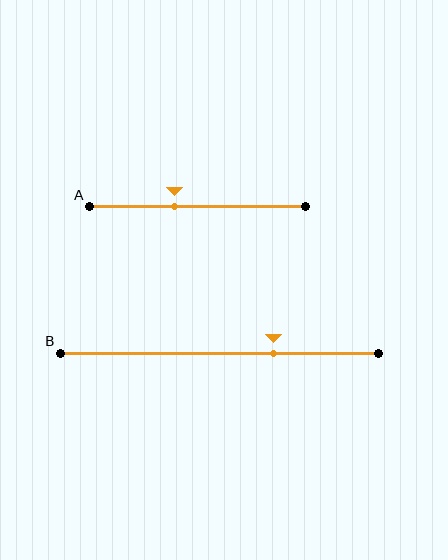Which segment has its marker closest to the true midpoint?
Segment A has its marker closest to the true midpoint.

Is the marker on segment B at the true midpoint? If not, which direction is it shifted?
No, the marker on segment B is shifted to the right by about 17% of the segment length.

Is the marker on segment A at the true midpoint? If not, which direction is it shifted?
No, the marker on segment A is shifted to the left by about 11% of the segment length.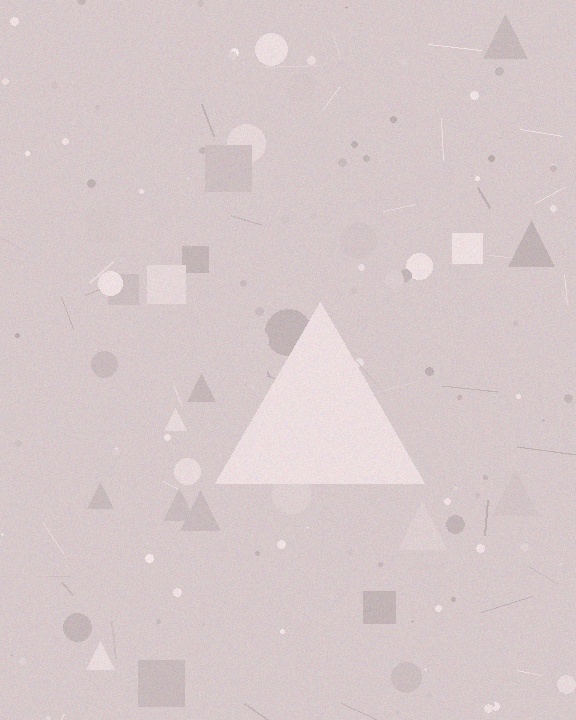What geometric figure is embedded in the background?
A triangle is embedded in the background.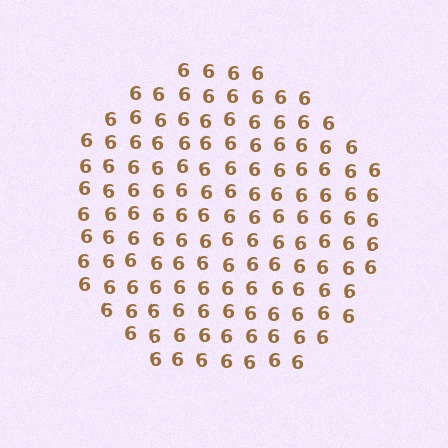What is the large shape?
The large shape is a circle.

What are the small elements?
The small elements are digit 6's.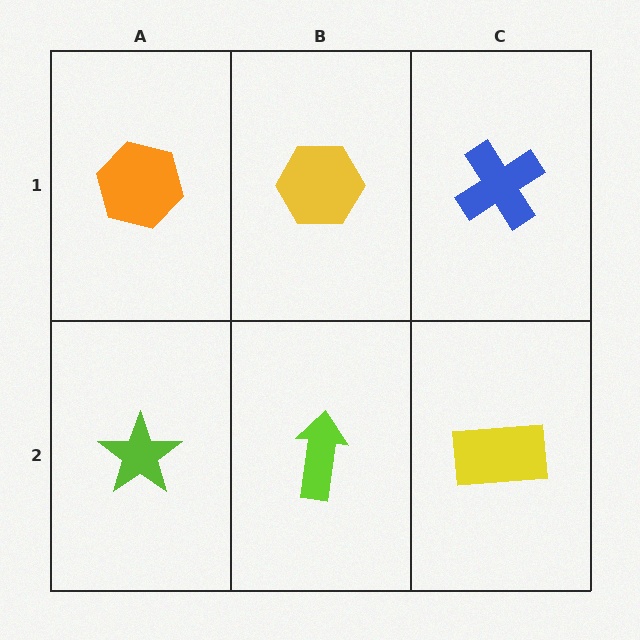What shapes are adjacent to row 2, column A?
An orange hexagon (row 1, column A), a lime arrow (row 2, column B).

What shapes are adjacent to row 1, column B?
A lime arrow (row 2, column B), an orange hexagon (row 1, column A), a blue cross (row 1, column C).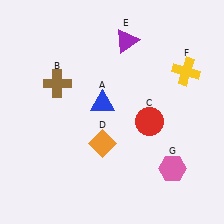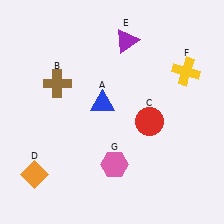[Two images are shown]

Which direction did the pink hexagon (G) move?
The pink hexagon (G) moved left.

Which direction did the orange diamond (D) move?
The orange diamond (D) moved left.